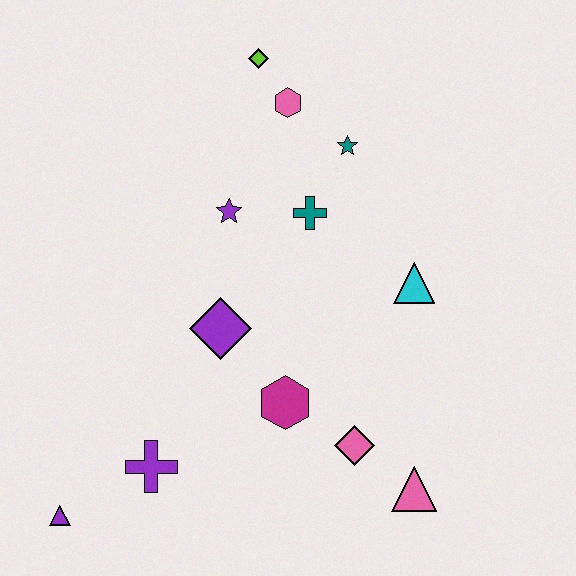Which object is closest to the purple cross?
The purple triangle is closest to the purple cross.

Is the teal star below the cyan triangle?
No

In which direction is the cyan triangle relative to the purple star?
The cyan triangle is to the right of the purple star.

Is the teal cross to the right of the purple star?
Yes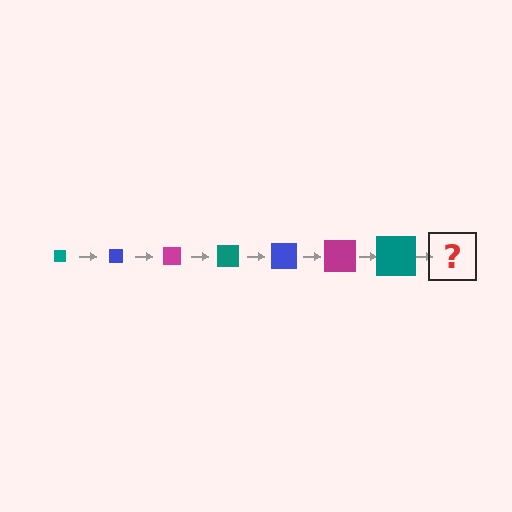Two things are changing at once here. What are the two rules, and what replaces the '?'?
The two rules are that the square grows larger each step and the color cycles through teal, blue, and magenta. The '?' should be a blue square, larger than the previous one.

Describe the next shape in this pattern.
It should be a blue square, larger than the previous one.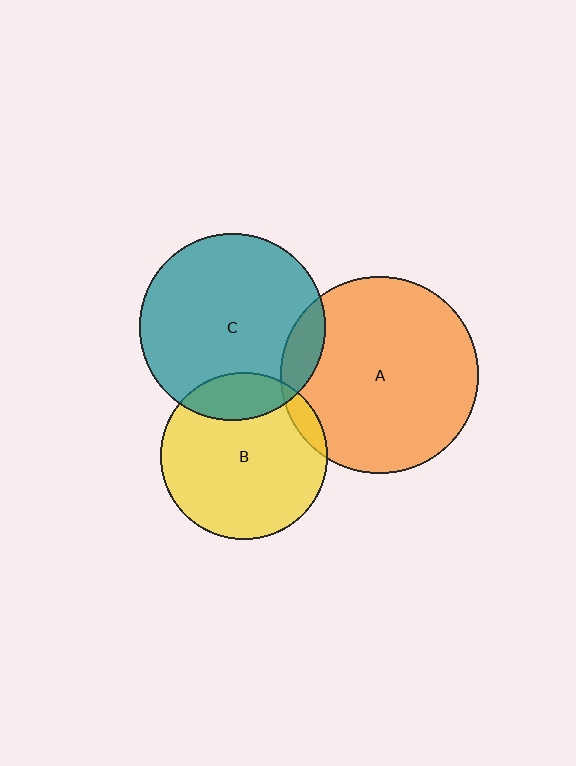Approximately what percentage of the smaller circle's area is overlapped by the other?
Approximately 5%.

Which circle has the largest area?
Circle A (orange).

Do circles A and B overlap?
Yes.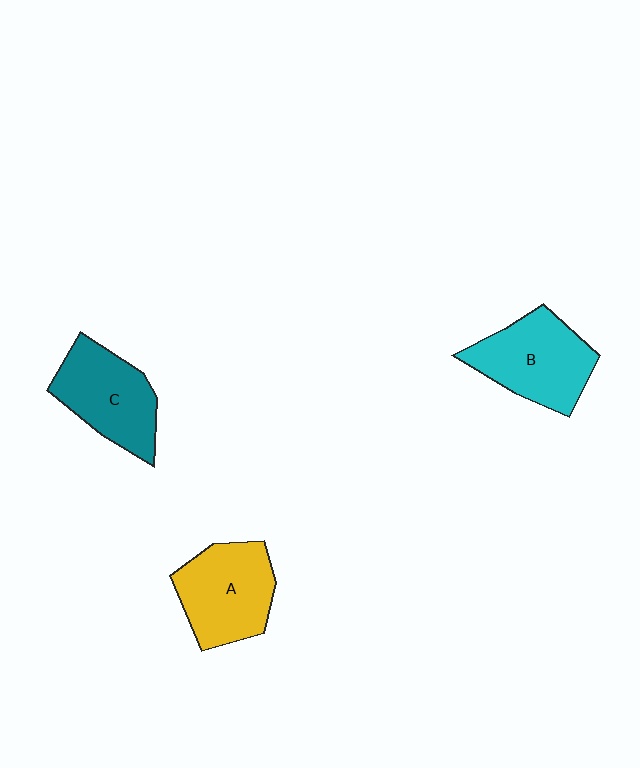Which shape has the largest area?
Shape B (cyan).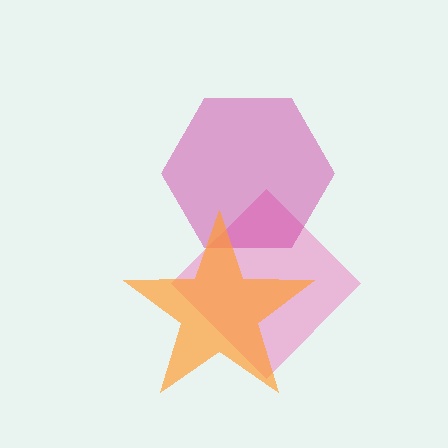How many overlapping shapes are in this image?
There are 3 overlapping shapes in the image.